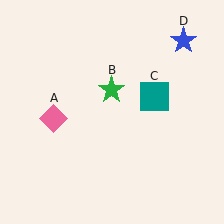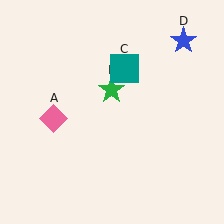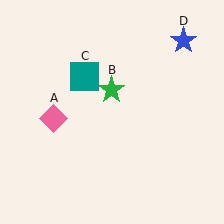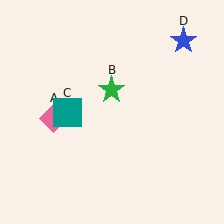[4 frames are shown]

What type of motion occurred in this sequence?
The teal square (object C) rotated counterclockwise around the center of the scene.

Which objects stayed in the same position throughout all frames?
Pink diamond (object A) and green star (object B) and blue star (object D) remained stationary.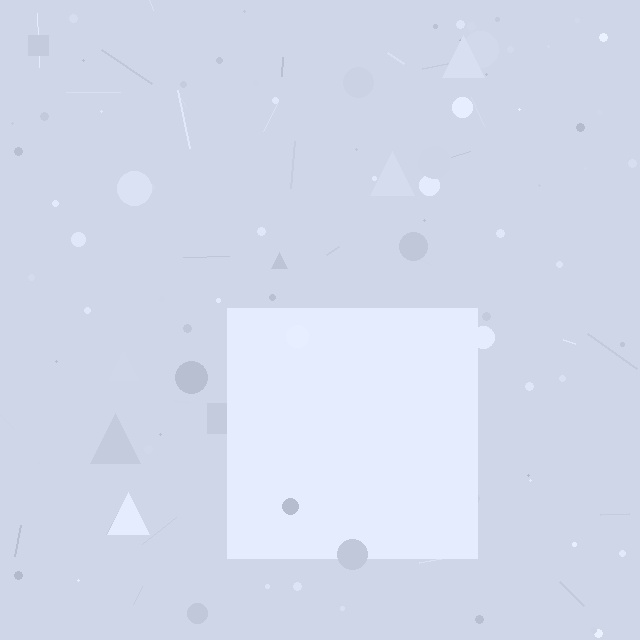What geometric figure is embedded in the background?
A square is embedded in the background.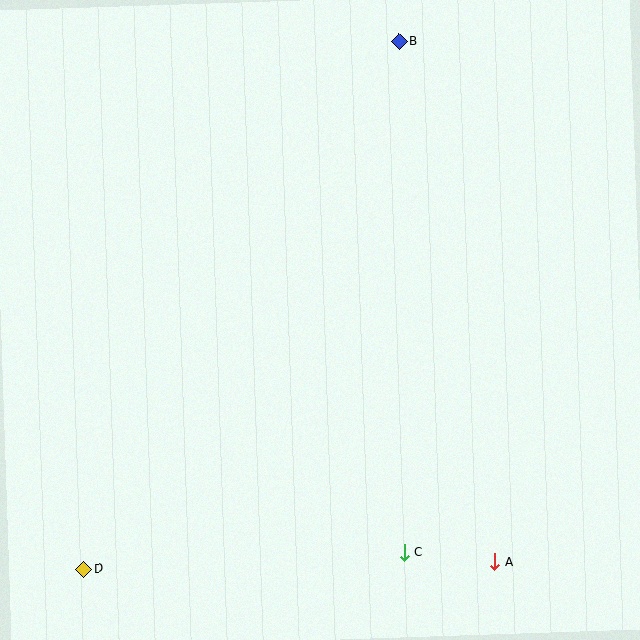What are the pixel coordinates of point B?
Point B is at (399, 41).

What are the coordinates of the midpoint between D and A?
The midpoint between D and A is at (289, 566).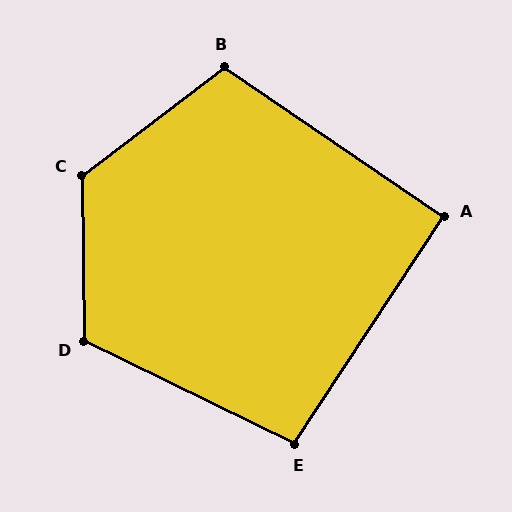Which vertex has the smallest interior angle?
A, at approximately 91 degrees.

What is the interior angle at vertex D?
Approximately 117 degrees (obtuse).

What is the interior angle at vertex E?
Approximately 97 degrees (obtuse).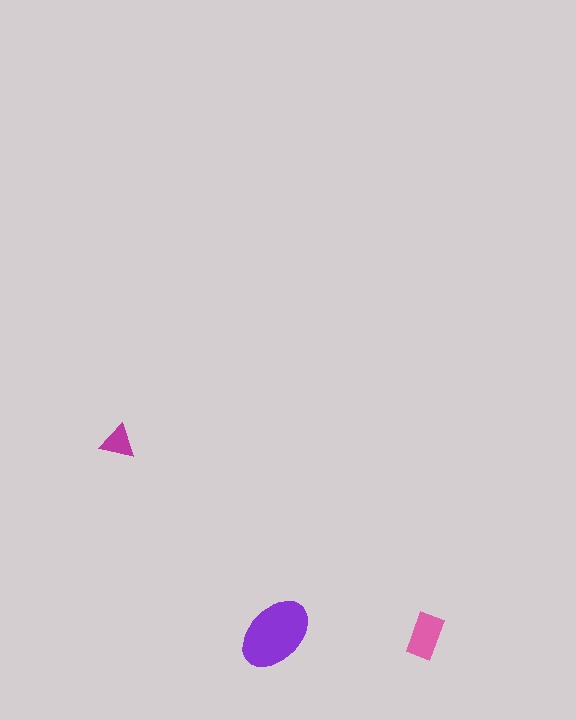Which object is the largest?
The purple ellipse.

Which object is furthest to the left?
The magenta triangle is leftmost.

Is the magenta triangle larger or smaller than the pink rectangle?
Smaller.